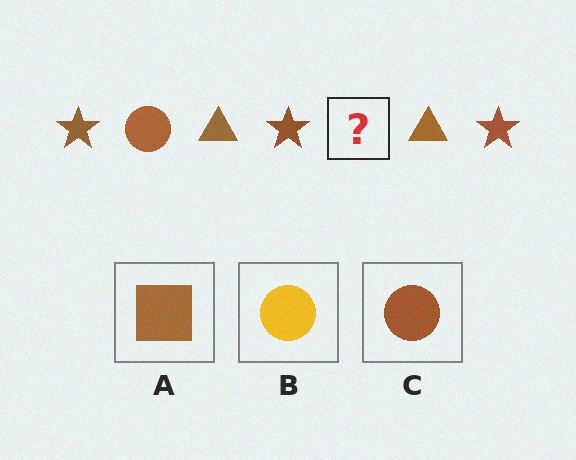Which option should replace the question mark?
Option C.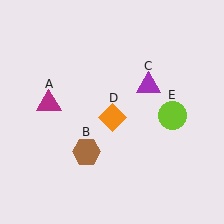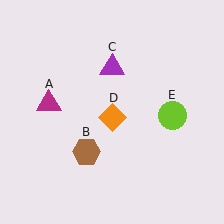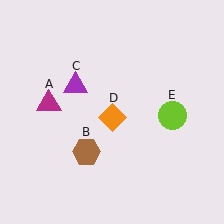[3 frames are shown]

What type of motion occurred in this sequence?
The purple triangle (object C) rotated counterclockwise around the center of the scene.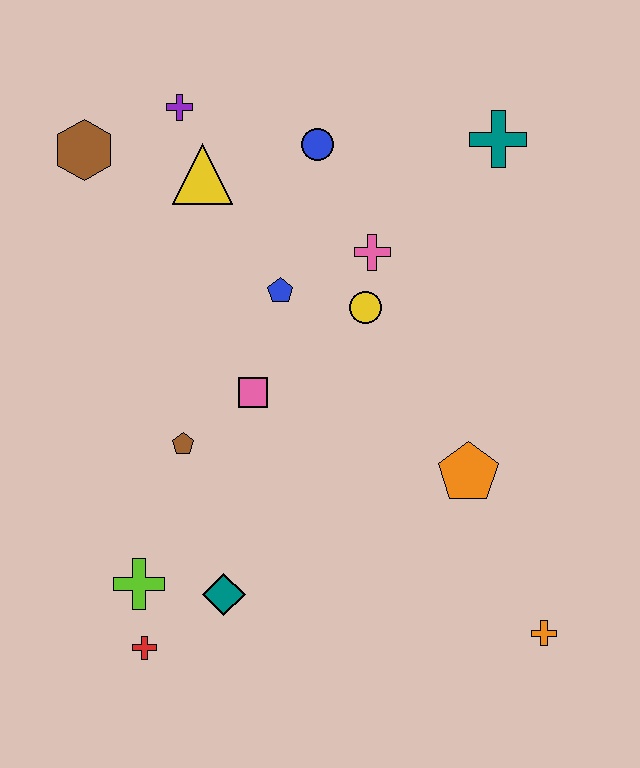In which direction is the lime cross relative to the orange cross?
The lime cross is to the left of the orange cross.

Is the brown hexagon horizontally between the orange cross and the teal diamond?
No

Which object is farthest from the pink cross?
The red cross is farthest from the pink cross.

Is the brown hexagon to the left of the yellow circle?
Yes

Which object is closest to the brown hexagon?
The purple cross is closest to the brown hexagon.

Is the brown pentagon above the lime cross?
Yes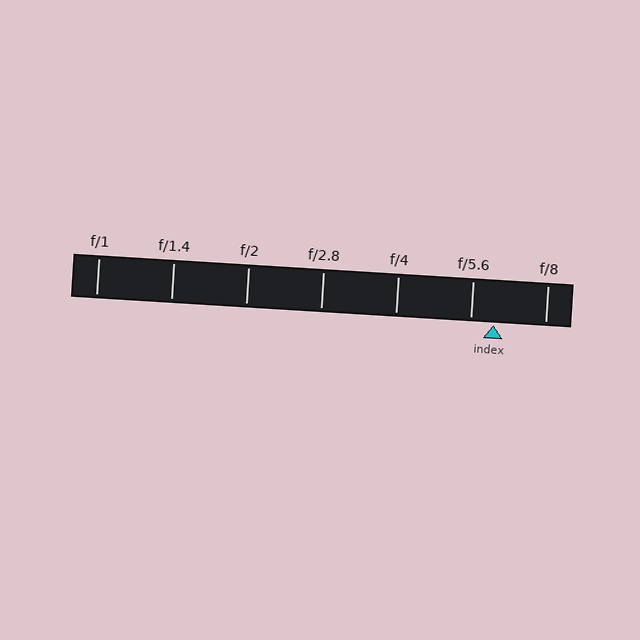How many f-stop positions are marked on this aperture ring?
There are 7 f-stop positions marked.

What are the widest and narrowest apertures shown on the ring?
The widest aperture shown is f/1 and the narrowest is f/8.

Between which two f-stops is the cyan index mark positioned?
The index mark is between f/5.6 and f/8.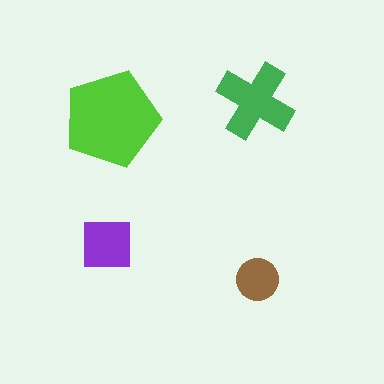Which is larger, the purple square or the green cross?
The green cross.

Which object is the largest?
The lime pentagon.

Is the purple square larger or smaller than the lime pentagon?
Smaller.